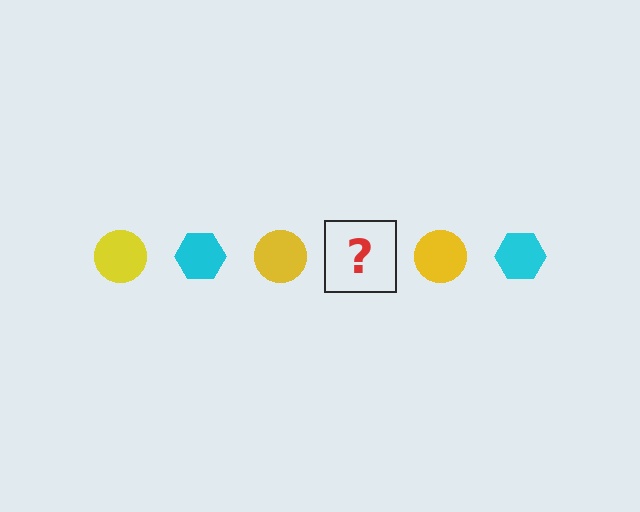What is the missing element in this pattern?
The missing element is a cyan hexagon.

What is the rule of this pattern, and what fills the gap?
The rule is that the pattern alternates between yellow circle and cyan hexagon. The gap should be filled with a cyan hexagon.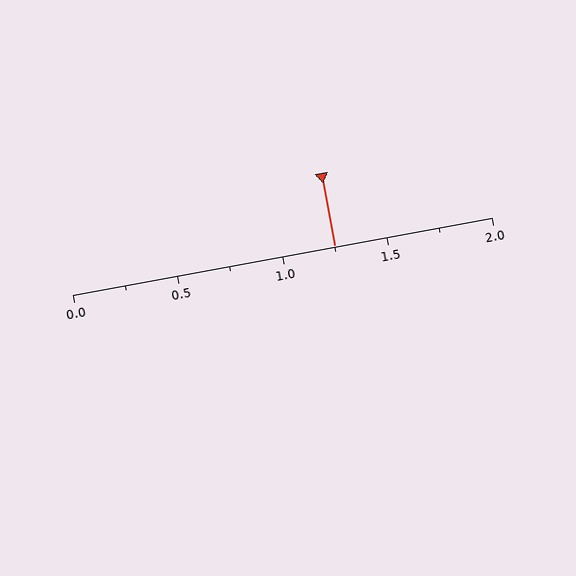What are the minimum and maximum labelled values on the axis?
The axis runs from 0.0 to 2.0.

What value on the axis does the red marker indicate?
The marker indicates approximately 1.25.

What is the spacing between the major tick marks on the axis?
The major ticks are spaced 0.5 apart.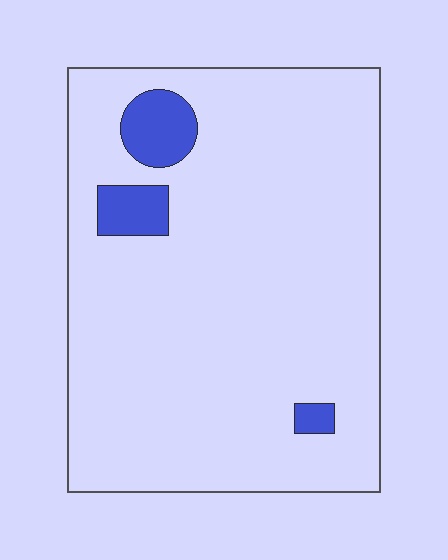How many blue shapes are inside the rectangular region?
3.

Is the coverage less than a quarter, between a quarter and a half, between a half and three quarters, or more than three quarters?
Less than a quarter.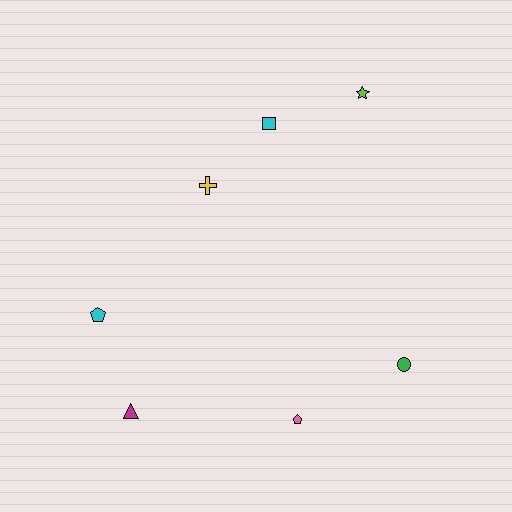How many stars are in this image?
There is 1 star.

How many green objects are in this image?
There is 1 green object.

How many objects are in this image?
There are 7 objects.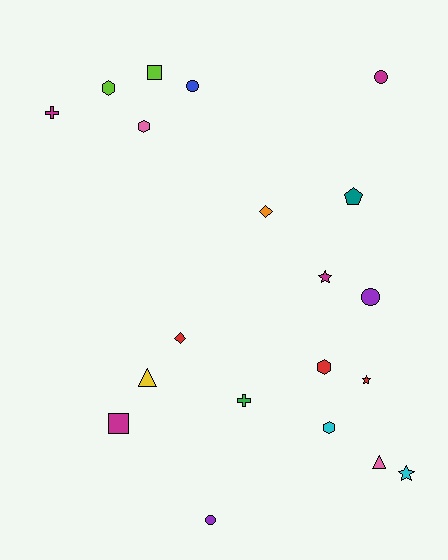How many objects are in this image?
There are 20 objects.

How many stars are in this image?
There are 3 stars.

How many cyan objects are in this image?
There are 2 cyan objects.